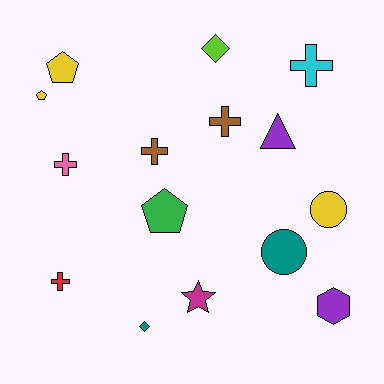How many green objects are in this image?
There is 1 green object.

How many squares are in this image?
There are no squares.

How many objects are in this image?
There are 15 objects.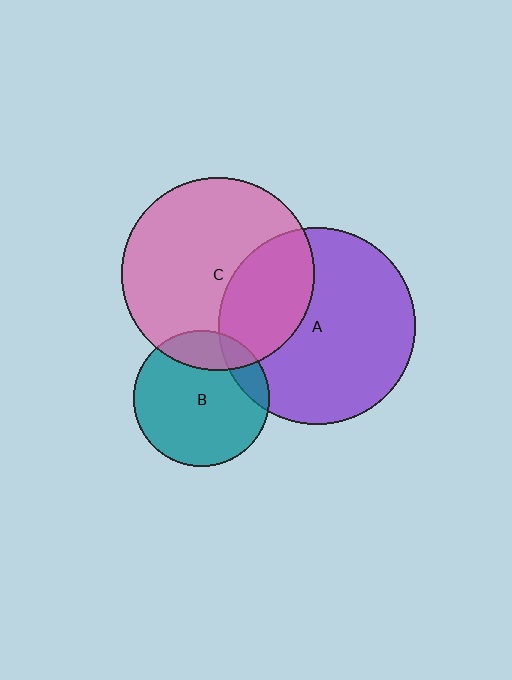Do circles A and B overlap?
Yes.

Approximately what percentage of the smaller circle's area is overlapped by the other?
Approximately 15%.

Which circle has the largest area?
Circle A (purple).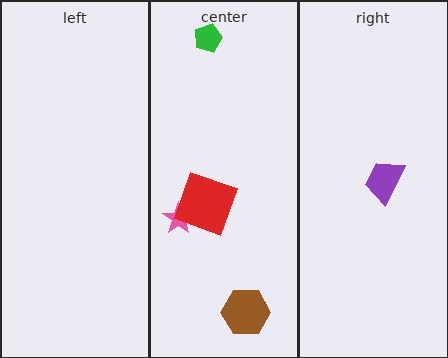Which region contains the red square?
The center region.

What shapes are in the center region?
The green pentagon, the pink star, the red square, the brown hexagon.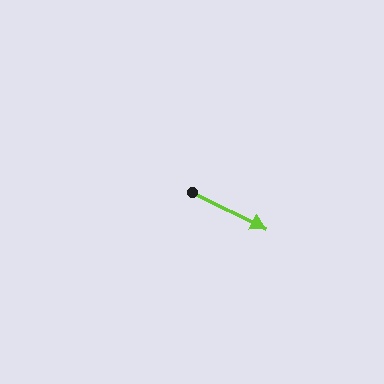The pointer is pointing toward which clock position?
Roughly 4 o'clock.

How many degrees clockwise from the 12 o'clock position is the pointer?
Approximately 116 degrees.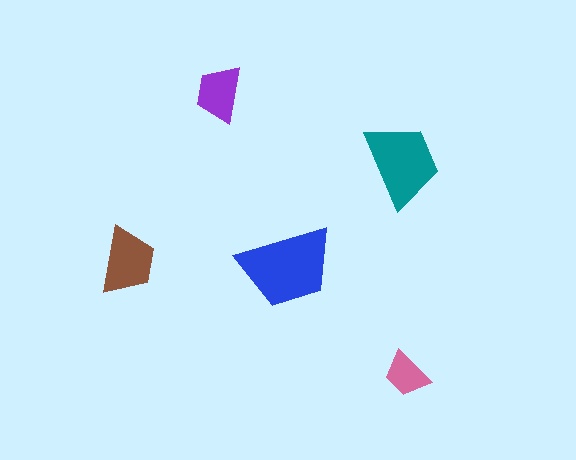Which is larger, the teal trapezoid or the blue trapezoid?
The blue one.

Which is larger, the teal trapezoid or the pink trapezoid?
The teal one.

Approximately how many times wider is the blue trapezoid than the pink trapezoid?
About 2 times wider.